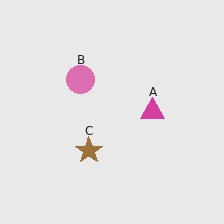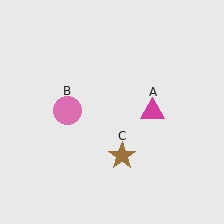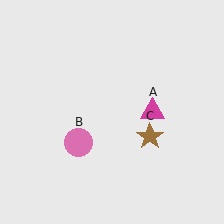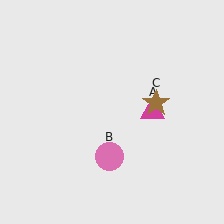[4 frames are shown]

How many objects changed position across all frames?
2 objects changed position: pink circle (object B), brown star (object C).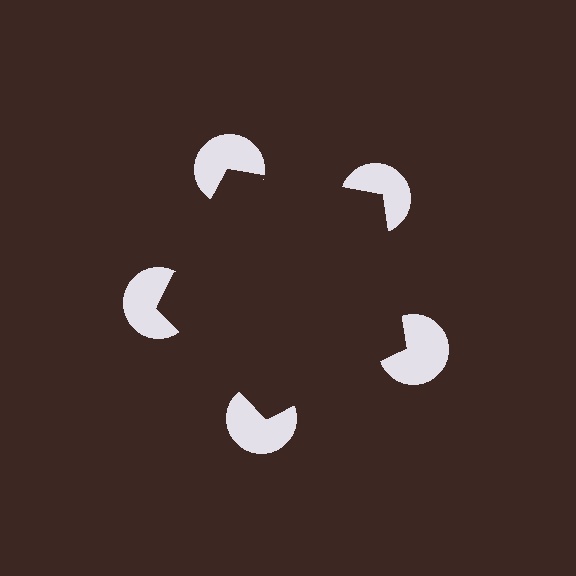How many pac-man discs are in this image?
There are 5 — one at each vertex of the illusory pentagon.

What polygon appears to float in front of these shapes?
An illusory pentagon — its edges are inferred from the aligned wedge cuts in the pac-man discs, not physically drawn.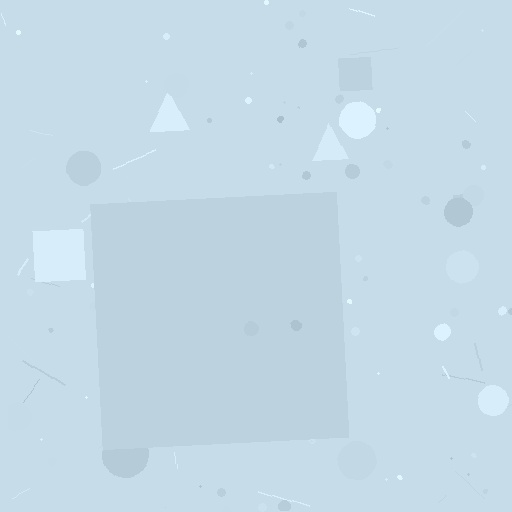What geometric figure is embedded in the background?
A square is embedded in the background.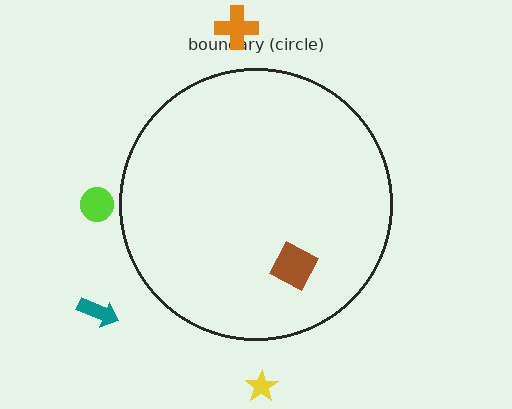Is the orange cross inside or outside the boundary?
Outside.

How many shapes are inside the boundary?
1 inside, 4 outside.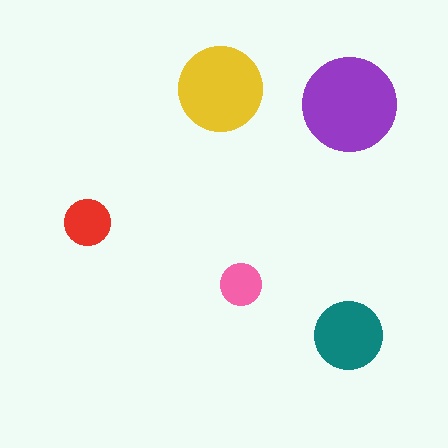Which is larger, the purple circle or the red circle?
The purple one.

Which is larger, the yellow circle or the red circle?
The yellow one.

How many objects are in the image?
There are 5 objects in the image.